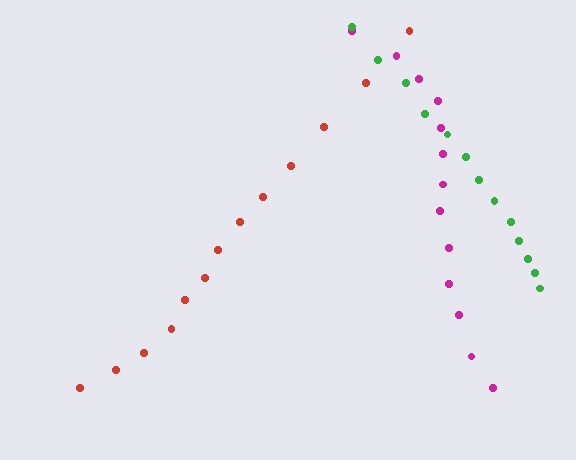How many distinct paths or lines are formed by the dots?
There are 3 distinct paths.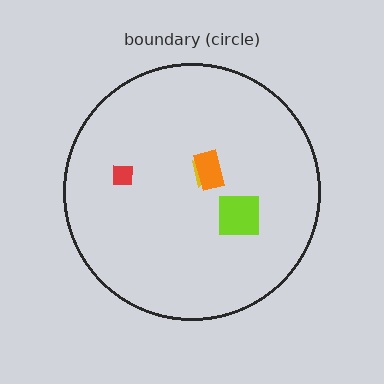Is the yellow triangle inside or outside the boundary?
Inside.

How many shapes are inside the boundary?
4 inside, 0 outside.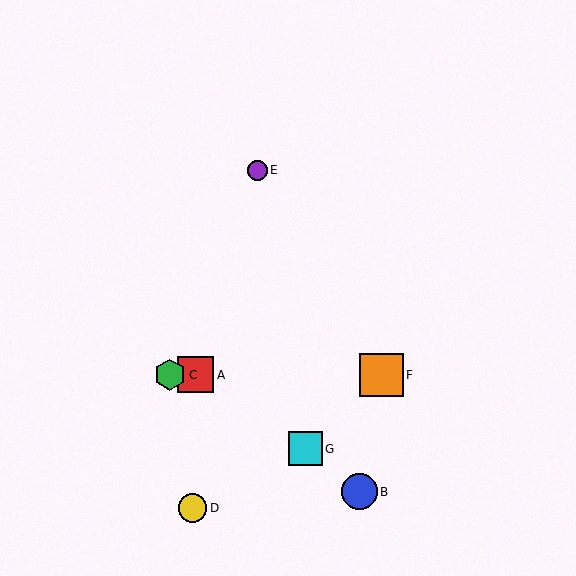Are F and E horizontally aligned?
No, F is at y≈375 and E is at y≈170.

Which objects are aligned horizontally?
Objects A, C, F are aligned horizontally.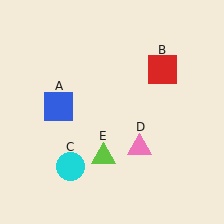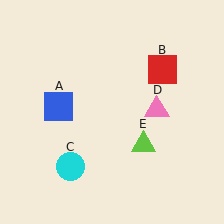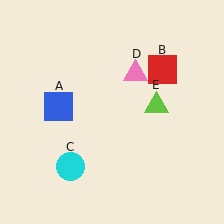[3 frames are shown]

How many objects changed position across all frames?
2 objects changed position: pink triangle (object D), lime triangle (object E).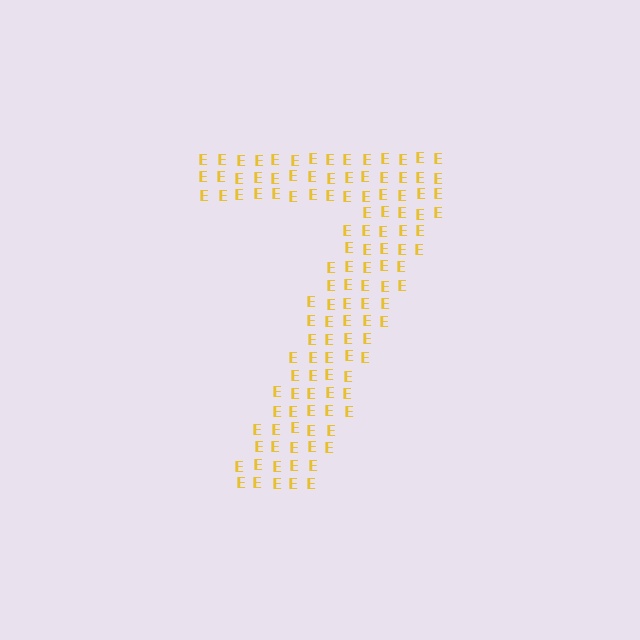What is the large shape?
The large shape is the digit 7.